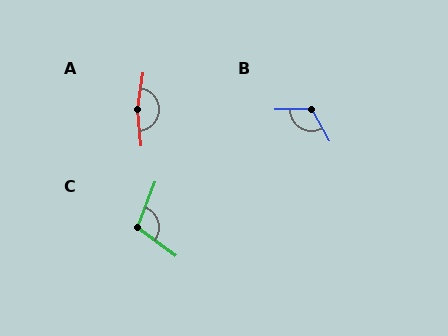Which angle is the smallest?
C, at approximately 105 degrees.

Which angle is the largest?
A, at approximately 166 degrees.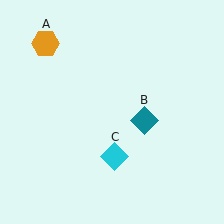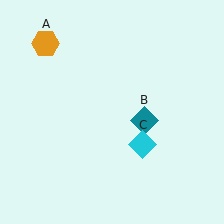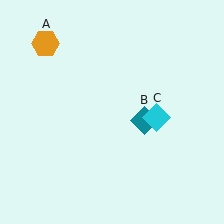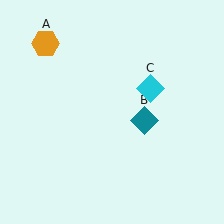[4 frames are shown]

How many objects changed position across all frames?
1 object changed position: cyan diamond (object C).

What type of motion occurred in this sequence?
The cyan diamond (object C) rotated counterclockwise around the center of the scene.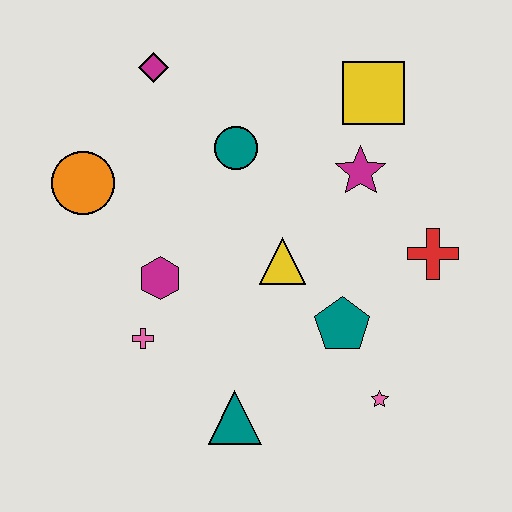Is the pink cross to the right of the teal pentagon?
No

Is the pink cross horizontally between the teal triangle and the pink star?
No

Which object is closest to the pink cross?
The magenta hexagon is closest to the pink cross.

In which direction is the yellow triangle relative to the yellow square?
The yellow triangle is below the yellow square.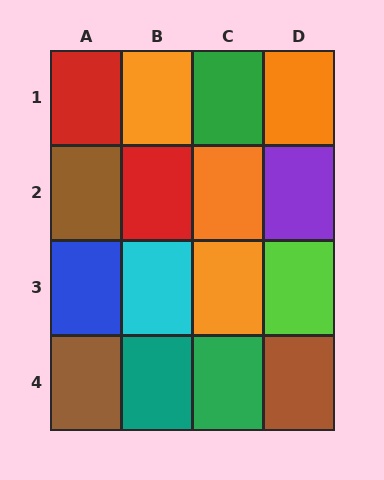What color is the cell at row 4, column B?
Teal.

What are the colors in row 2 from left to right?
Brown, red, orange, purple.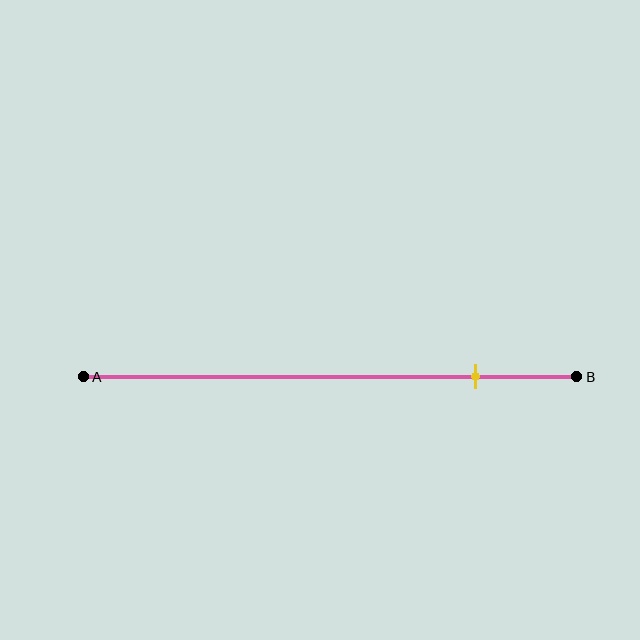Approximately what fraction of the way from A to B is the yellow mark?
The yellow mark is approximately 80% of the way from A to B.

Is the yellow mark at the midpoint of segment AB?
No, the mark is at about 80% from A, not at the 50% midpoint.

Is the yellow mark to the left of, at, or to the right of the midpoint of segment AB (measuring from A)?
The yellow mark is to the right of the midpoint of segment AB.